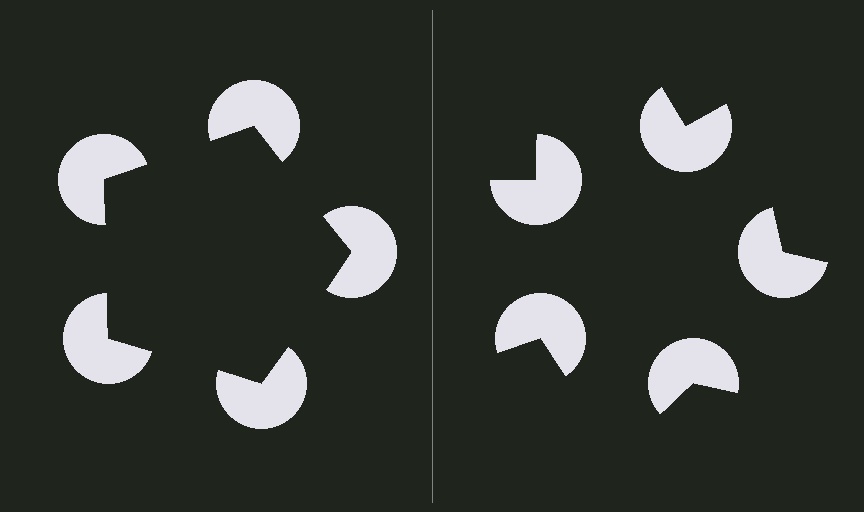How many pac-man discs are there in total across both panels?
10 — 5 on each side.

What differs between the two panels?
The pac-man discs are positioned identically on both sides; only the wedge orientations differ. On the left they align to a pentagon; on the right they are misaligned.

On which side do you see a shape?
An illusory pentagon appears on the left side. On the right side the wedge cuts are rotated, so no coherent shape forms.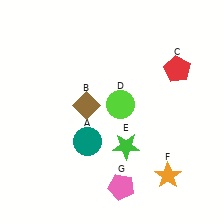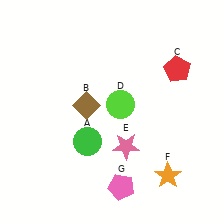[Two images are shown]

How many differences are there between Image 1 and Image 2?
There are 2 differences between the two images.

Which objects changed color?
A changed from teal to green. E changed from green to pink.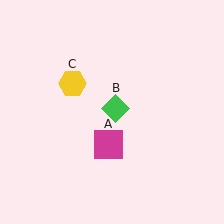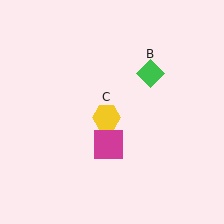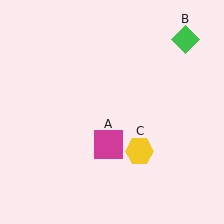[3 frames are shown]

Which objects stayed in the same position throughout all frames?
Magenta square (object A) remained stationary.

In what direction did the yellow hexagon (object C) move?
The yellow hexagon (object C) moved down and to the right.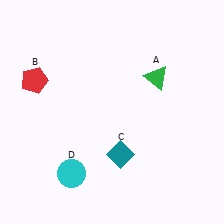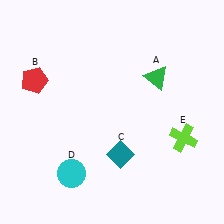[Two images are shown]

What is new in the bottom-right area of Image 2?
A lime cross (E) was added in the bottom-right area of Image 2.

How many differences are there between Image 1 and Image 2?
There is 1 difference between the two images.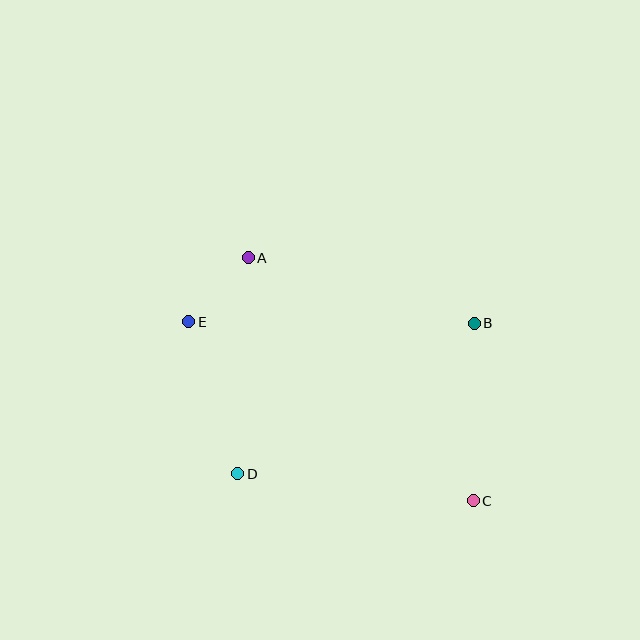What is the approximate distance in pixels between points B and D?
The distance between B and D is approximately 280 pixels.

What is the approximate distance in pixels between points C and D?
The distance between C and D is approximately 237 pixels.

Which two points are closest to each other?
Points A and E are closest to each other.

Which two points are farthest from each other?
Points C and E are farthest from each other.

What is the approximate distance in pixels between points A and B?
The distance between A and B is approximately 235 pixels.